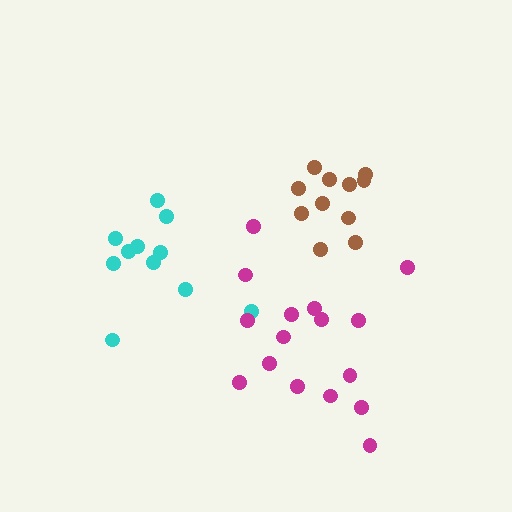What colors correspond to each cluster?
The clusters are colored: brown, cyan, magenta.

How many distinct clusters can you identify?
There are 3 distinct clusters.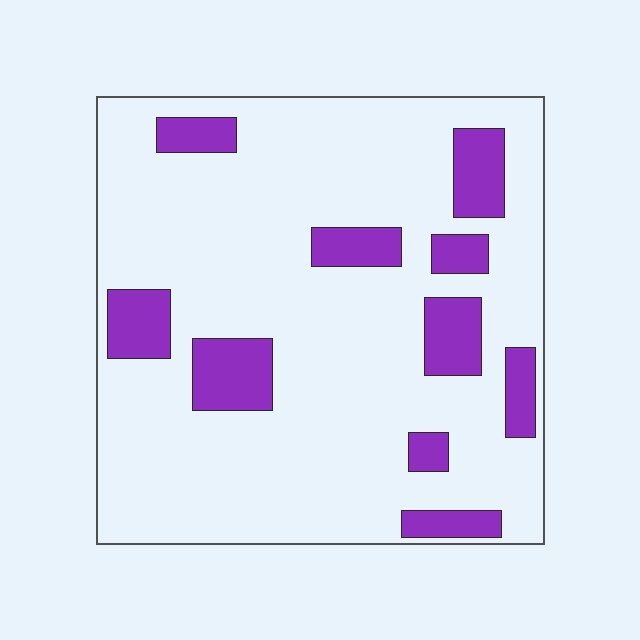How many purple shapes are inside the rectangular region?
10.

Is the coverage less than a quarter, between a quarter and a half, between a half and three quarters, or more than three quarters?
Less than a quarter.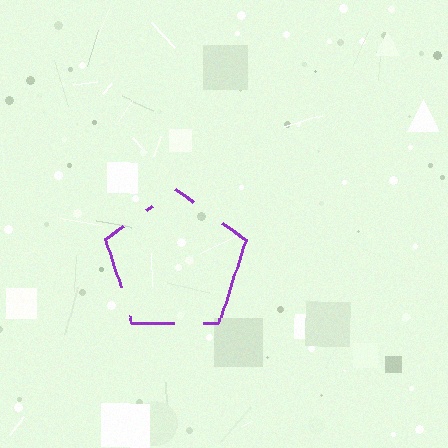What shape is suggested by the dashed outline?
The dashed outline suggests a pentagon.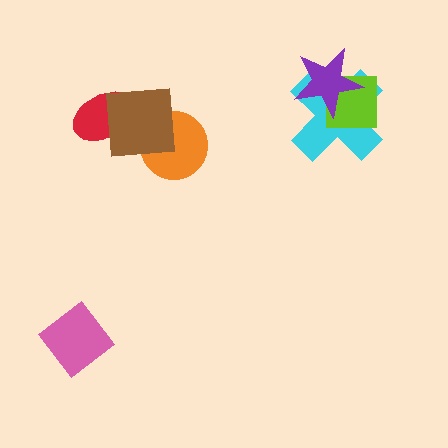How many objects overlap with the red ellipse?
1 object overlaps with the red ellipse.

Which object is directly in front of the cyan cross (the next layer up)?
The lime square is directly in front of the cyan cross.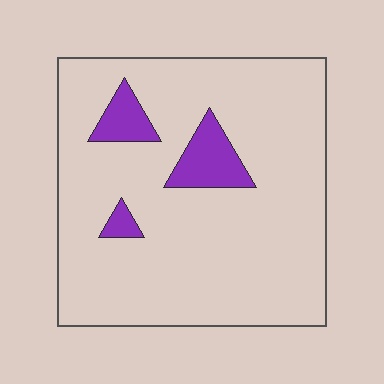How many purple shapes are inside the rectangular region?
3.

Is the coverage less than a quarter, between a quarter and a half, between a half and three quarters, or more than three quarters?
Less than a quarter.